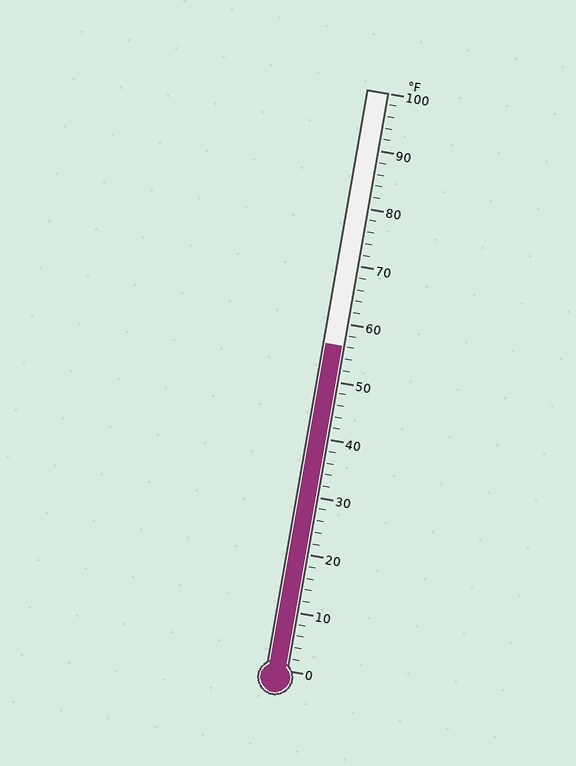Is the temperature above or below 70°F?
The temperature is below 70°F.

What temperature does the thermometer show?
The thermometer shows approximately 56°F.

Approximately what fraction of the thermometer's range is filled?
The thermometer is filled to approximately 55% of its range.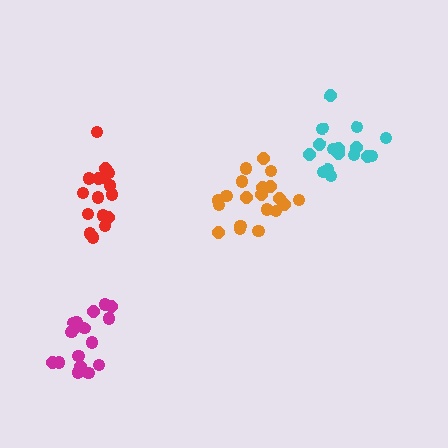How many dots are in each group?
Group 1: 21 dots, Group 2: 17 dots, Group 3: 18 dots, Group 4: 16 dots (72 total).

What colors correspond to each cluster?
The clusters are colored: orange, cyan, magenta, red.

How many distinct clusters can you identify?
There are 4 distinct clusters.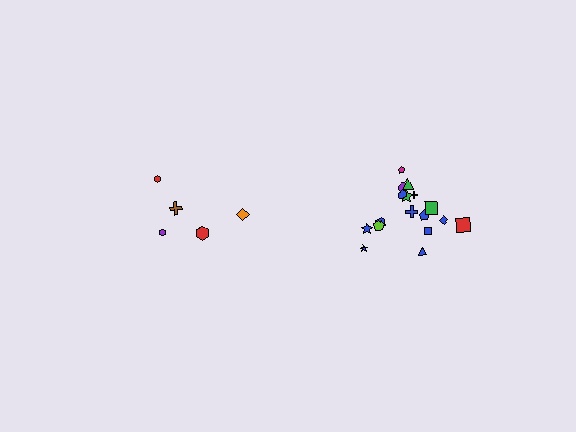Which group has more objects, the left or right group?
The right group.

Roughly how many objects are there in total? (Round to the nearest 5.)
Roughly 25 objects in total.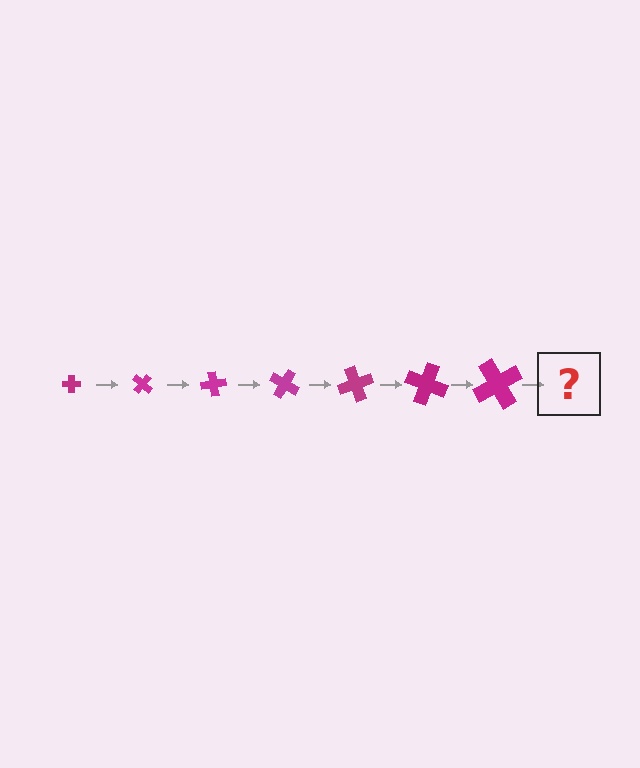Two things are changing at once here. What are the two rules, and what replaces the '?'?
The two rules are that the cross grows larger each step and it rotates 40 degrees each step. The '?' should be a cross, larger than the previous one and rotated 280 degrees from the start.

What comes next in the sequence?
The next element should be a cross, larger than the previous one and rotated 280 degrees from the start.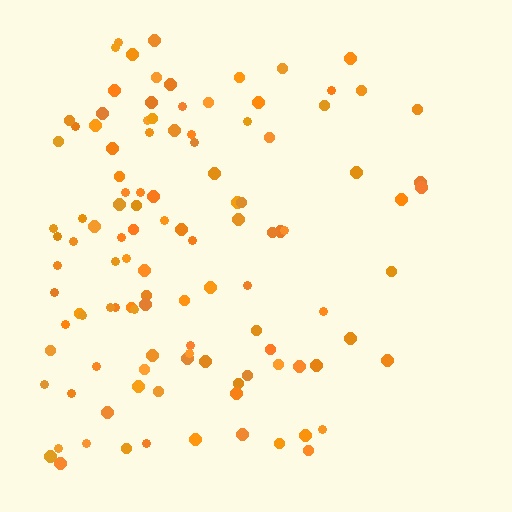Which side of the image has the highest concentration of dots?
The left.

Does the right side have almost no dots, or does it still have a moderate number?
Still a moderate number, just noticeably fewer than the left.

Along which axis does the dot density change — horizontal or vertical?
Horizontal.